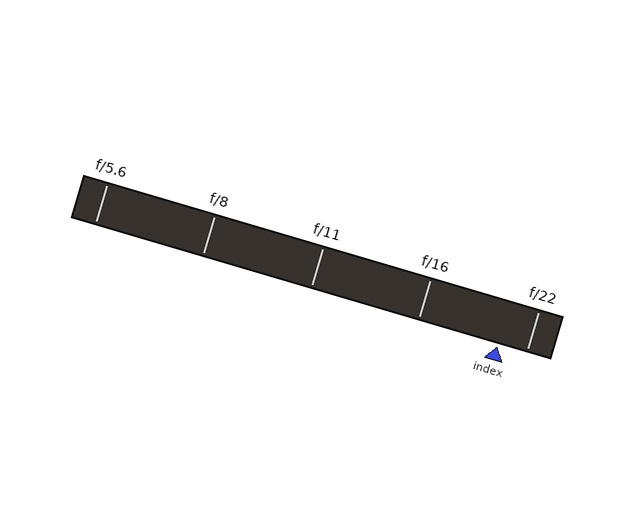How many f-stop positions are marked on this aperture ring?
There are 5 f-stop positions marked.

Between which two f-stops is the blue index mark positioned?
The index mark is between f/16 and f/22.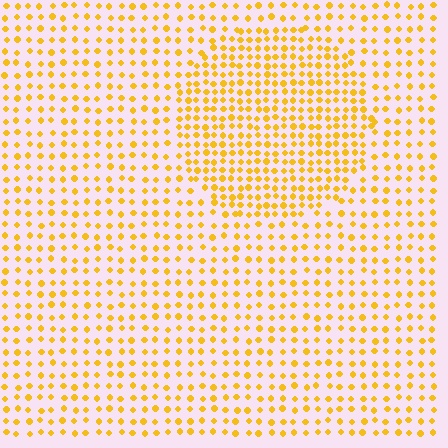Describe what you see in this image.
The image contains small yellow elements arranged at two different densities. A circle-shaped region is visible where the elements are more densely packed than the surrounding area.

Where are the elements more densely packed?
The elements are more densely packed inside the circle boundary.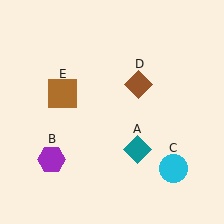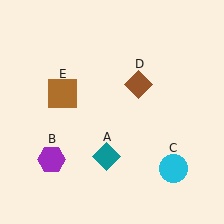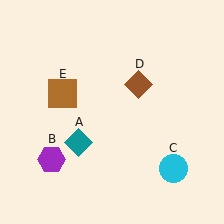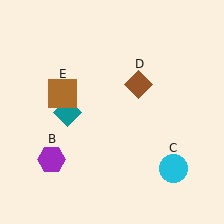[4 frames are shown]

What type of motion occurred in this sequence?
The teal diamond (object A) rotated clockwise around the center of the scene.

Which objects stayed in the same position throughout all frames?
Purple hexagon (object B) and cyan circle (object C) and brown diamond (object D) and brown square (object E) remained stationary.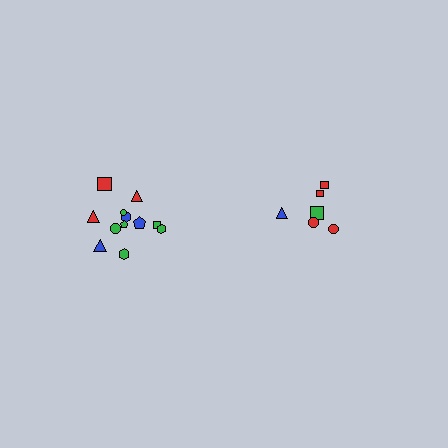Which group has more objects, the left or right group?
The left group.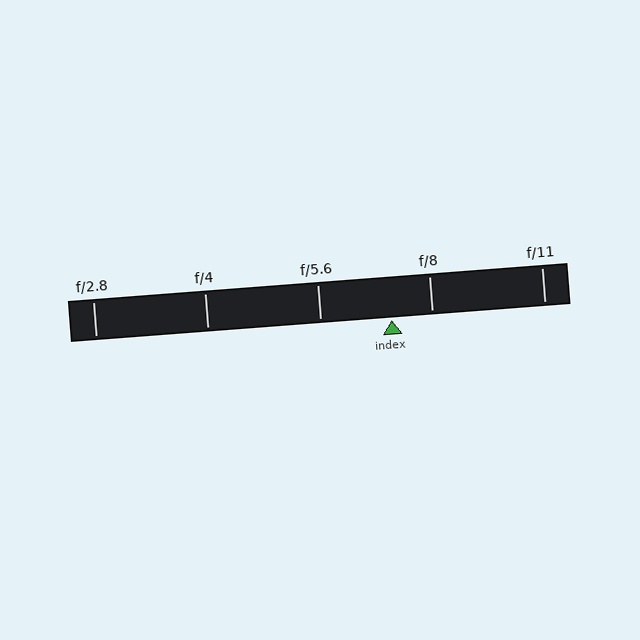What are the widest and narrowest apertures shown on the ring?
The widest aperture shown is f/2.8 and the narrowest is f/11.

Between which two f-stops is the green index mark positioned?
The index mark is between f/5.6 and f/8.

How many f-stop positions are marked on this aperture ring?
There are 5 f-stop positions marked.